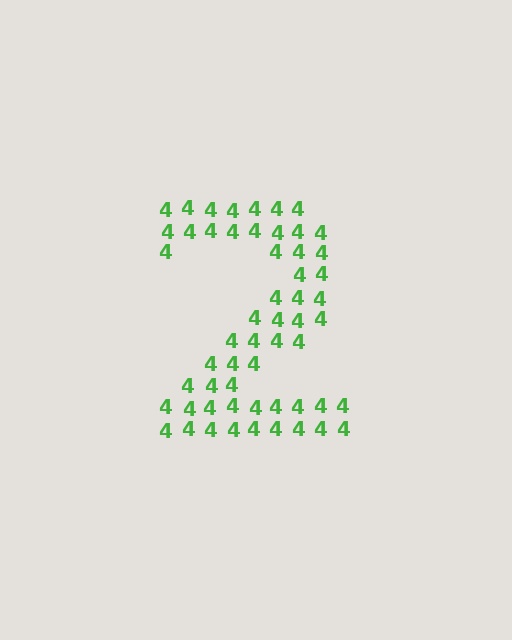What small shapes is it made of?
It is made of small digit 4's.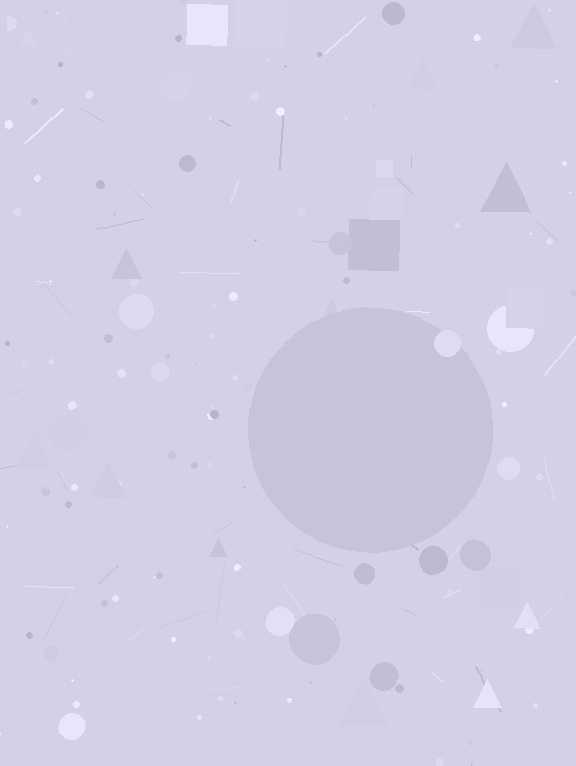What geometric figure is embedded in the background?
A circle is embedded in the background.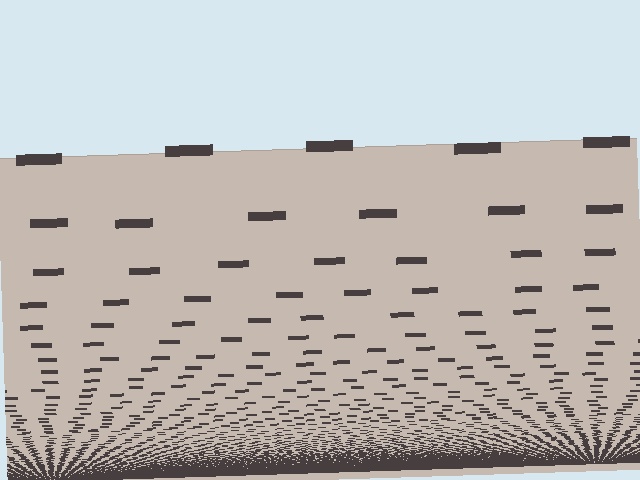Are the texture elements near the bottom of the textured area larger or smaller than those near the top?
Smaller. The gradient is inverted — elements near the bottom are smaller and denser.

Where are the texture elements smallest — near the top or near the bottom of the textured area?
Near the bottom.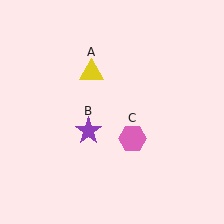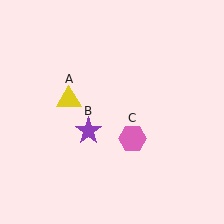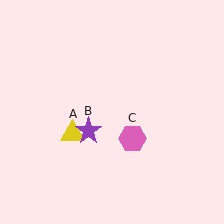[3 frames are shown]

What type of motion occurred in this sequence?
The yellow triangle (object A) rotated counterclockwise around the center of the scene.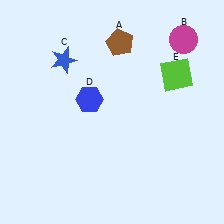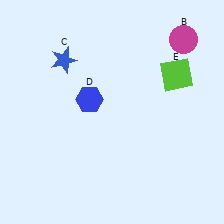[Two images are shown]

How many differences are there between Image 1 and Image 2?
There is 1 difference between the two images.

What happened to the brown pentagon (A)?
The brown pentagon (A) was removed in Image 2. It was in the top-right area of Image 1.